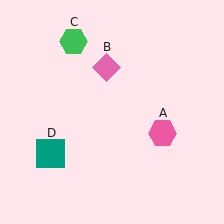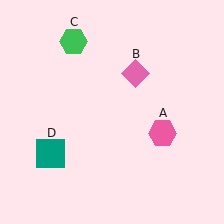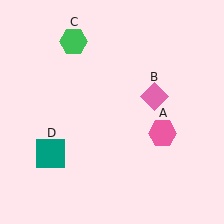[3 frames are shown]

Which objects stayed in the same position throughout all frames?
Pink hexagon (object A) and green hexagon (object C) and teal square (object D) remained stationary.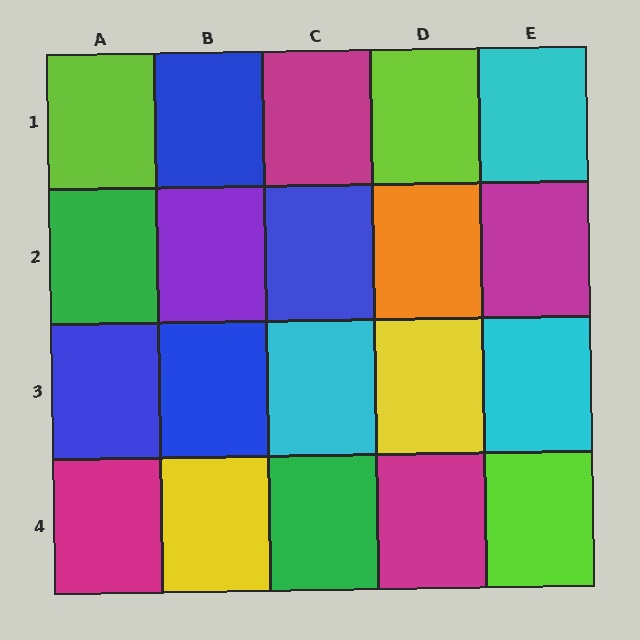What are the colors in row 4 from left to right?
Magenta, yellow, green, magenta, lime.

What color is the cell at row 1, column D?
Lime.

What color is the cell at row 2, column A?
Green.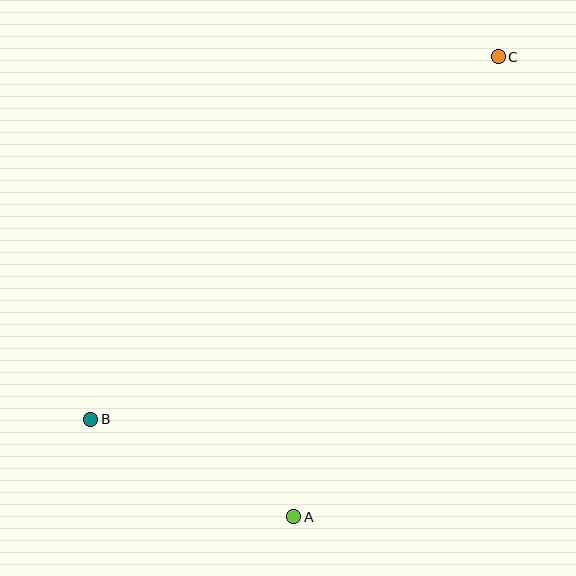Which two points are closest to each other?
Points A and B are closest to each other.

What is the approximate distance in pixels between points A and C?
The distance between A and C is approximately 503 pixels.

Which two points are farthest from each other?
Points B and C are farthest from each other.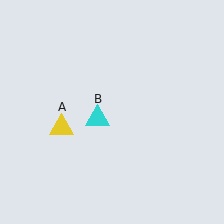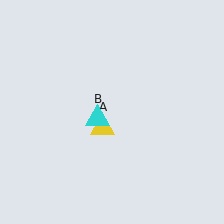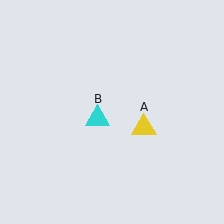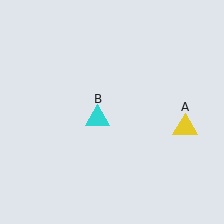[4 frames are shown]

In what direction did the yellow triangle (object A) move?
The yellow triangle (object A) moved right.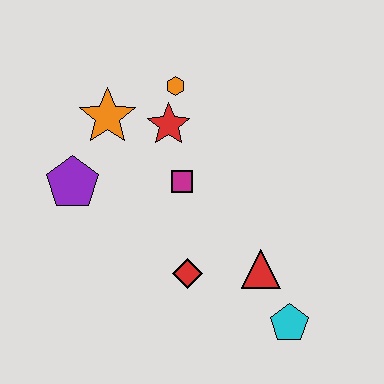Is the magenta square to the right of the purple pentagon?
Yes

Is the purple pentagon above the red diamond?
Yes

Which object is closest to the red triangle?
The cyan pentagon is closest to the red triangle.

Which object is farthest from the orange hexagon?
The cyan pentagon is farthest from the orange hexagon.